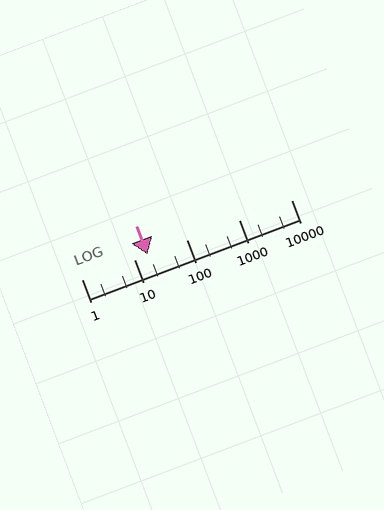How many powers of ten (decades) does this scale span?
The scale spans 4 decades, from 1 to 10000.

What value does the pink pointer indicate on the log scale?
The pointer indicates approximately 18.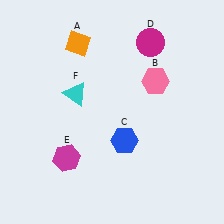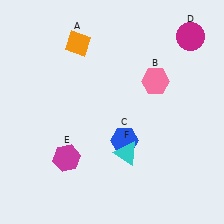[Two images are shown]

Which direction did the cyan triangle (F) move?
The cyan triangle (F) moved down.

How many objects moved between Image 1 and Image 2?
2 objects moved between the two images.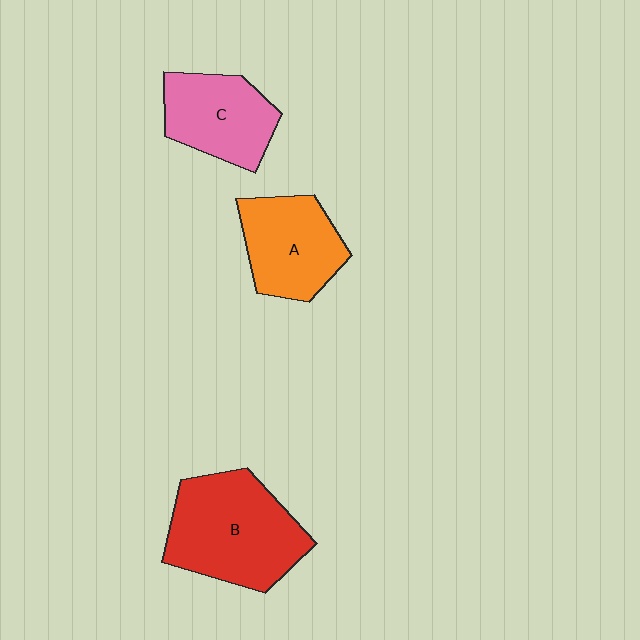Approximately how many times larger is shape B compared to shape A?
Approximately 1.4 times.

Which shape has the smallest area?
Shape C (pink).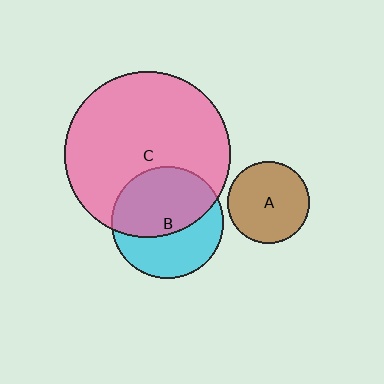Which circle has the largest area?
Circle C (pink).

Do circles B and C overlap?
Yes.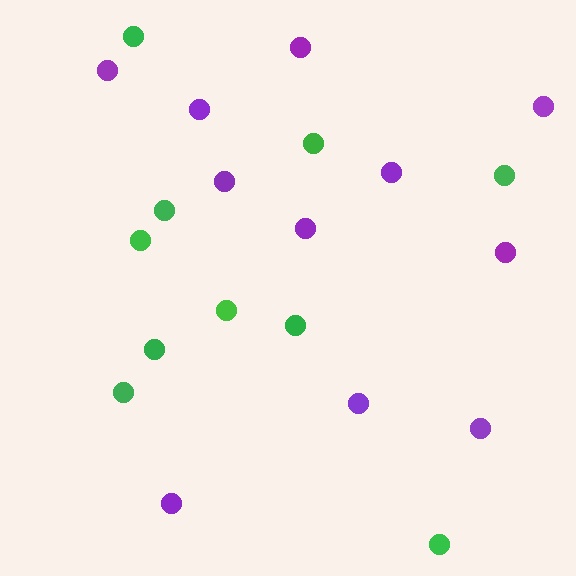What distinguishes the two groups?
There are 2 groups: one group of purple circles (11) and one group of green circles (10).